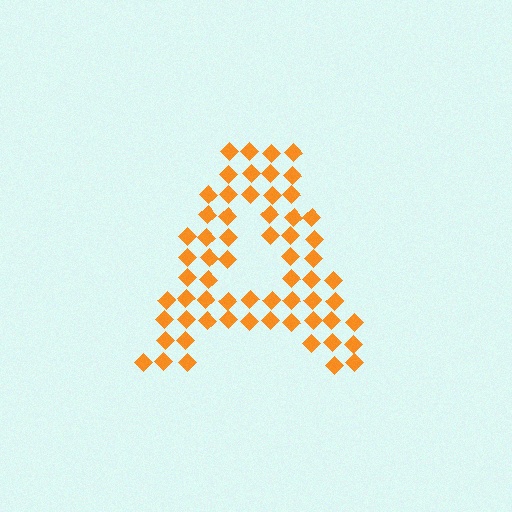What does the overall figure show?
The overall figure shows the letter A.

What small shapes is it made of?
It is made of small diamonds.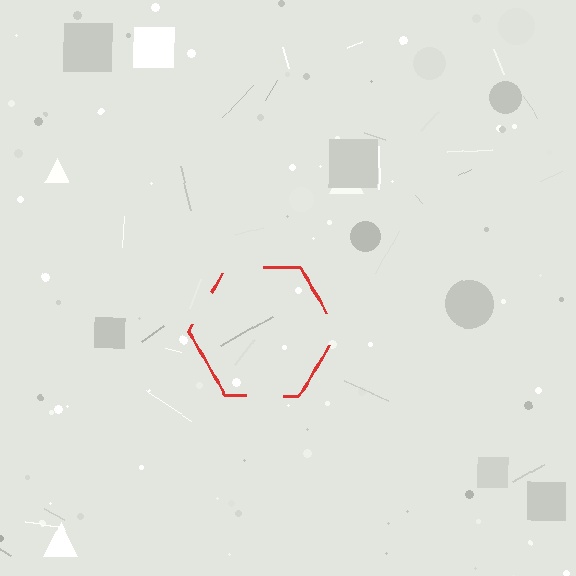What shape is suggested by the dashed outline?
The dashed outline suggests a hexagon.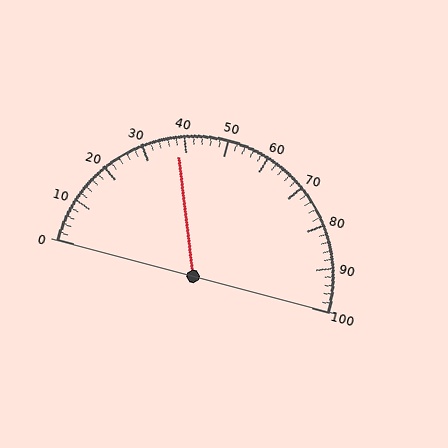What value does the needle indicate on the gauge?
The needle indicates approximately 38.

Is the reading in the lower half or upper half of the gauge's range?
The reading is in the lower half of the range (0 to 100).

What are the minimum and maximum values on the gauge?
The gauge ranges from 0 to 100.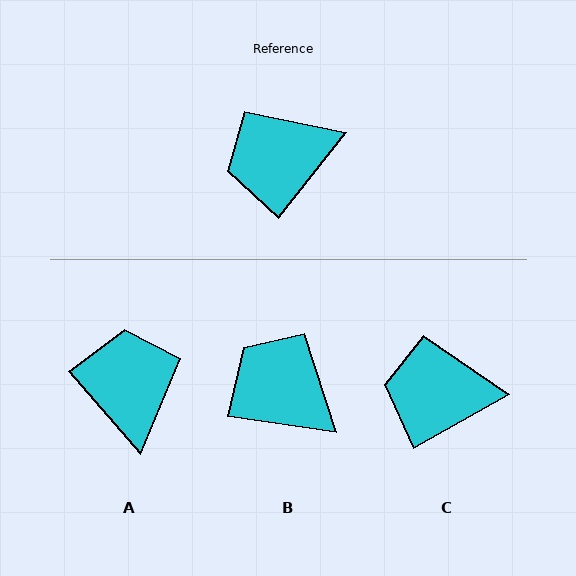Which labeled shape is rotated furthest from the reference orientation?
A, about 101 degrees away.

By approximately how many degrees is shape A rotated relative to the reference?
Approximately 101 degrees clockwise.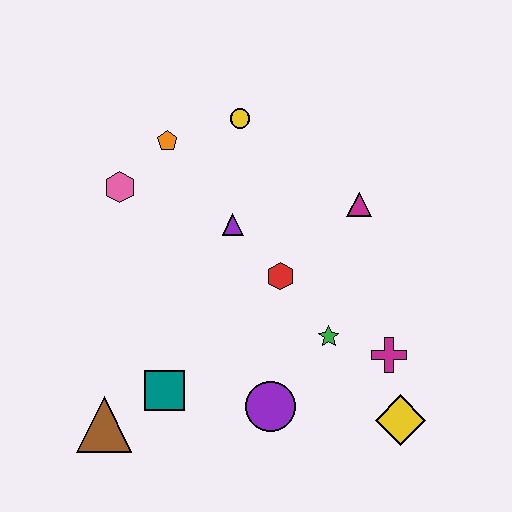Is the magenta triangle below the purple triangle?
No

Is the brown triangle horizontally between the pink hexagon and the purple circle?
No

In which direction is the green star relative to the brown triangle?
The green star is to the right of the brown triangle.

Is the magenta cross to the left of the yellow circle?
No